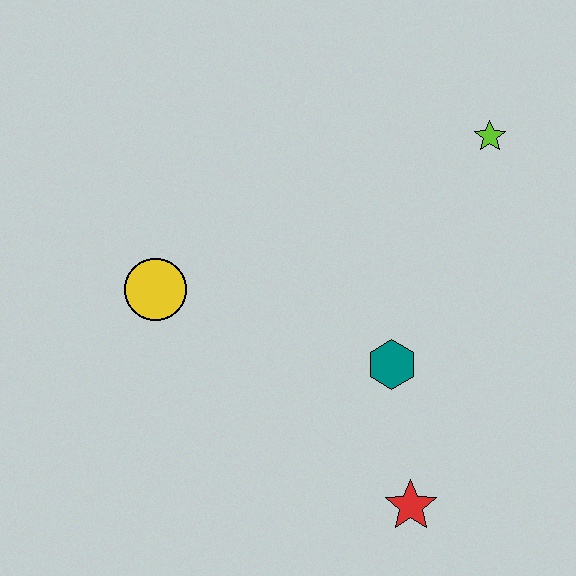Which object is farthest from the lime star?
The red star is farthest from the lime star.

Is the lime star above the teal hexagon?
Yes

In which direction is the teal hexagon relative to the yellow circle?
The teal hexagon is to the right of the yellow circle.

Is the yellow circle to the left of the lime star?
Yes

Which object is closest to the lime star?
The teal hexagon is closest to the lime star.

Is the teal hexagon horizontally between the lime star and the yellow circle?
Yes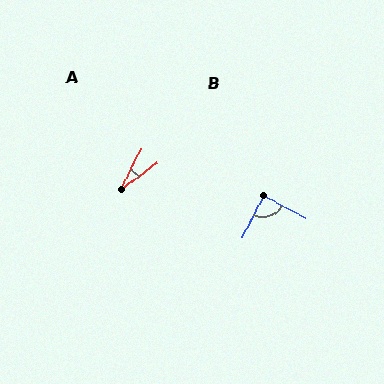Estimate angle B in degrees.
Approximately 88 degrees.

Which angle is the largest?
B, at approximately 88 degrees.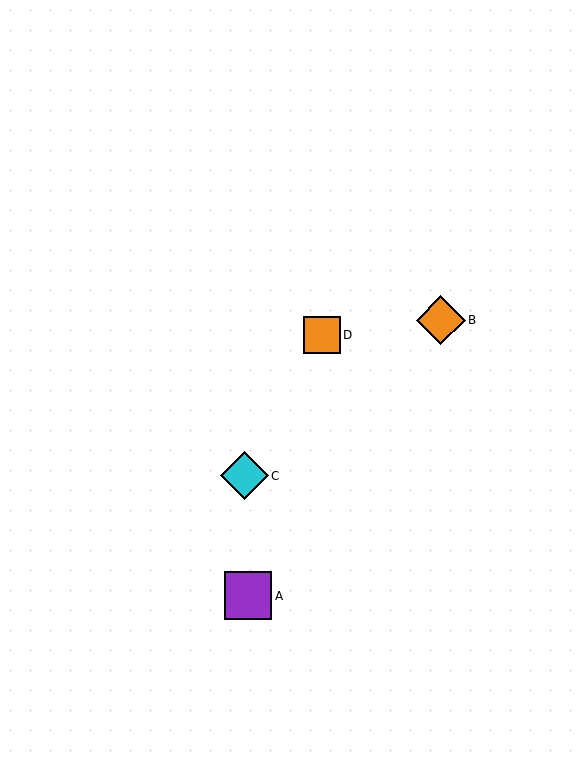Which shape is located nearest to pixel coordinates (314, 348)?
The orange square (labeled D) at (322, 335) is nearest to that location.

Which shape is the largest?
The orange diamond (labeled B) is the largest.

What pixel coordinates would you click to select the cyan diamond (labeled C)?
Click at (245, 476) to select the cyan diamond C.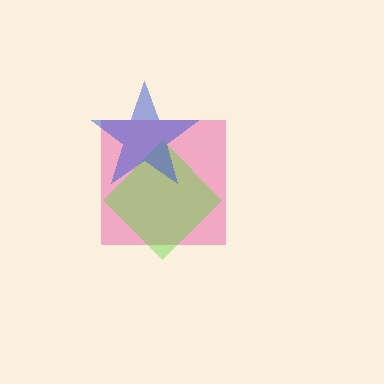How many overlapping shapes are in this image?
There are 3 overlapping shapes in the image.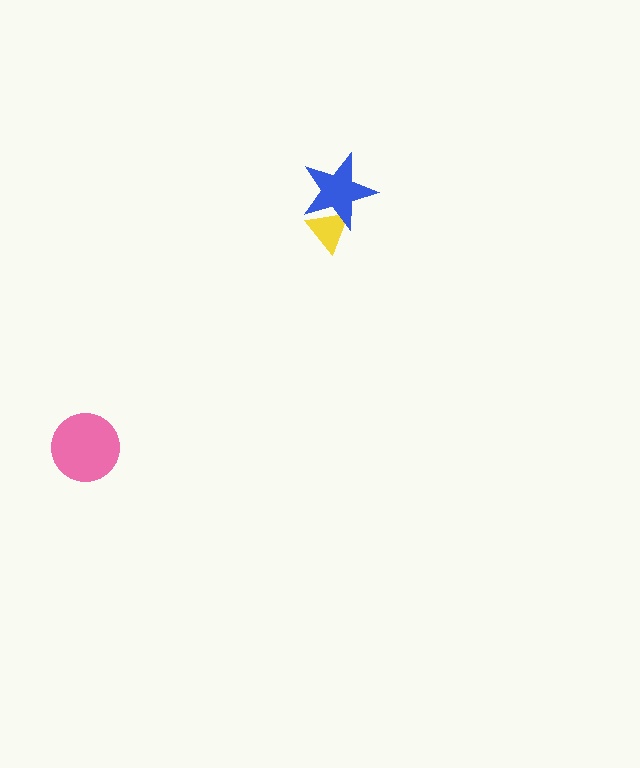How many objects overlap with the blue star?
1 object overlaps with the blue star.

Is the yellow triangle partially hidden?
Yes, it is partially covered by another shape.